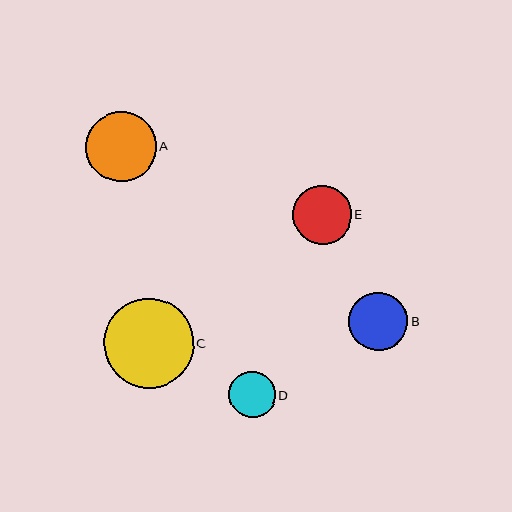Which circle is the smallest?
Circle D is the smallest with a size of approximately 46 pixels.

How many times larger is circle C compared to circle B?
Circle C is approximately 1.5 times the size of circle B.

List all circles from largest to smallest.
From largest to smallest: C, A, E, B, D.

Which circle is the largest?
Circle C is the largest with a size of approximately 90 pixels.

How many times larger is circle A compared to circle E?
Circle A is approximately 1.2 times the size of circle E.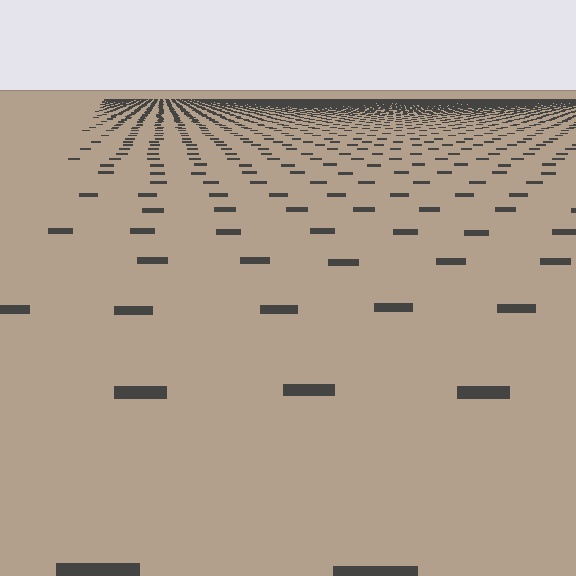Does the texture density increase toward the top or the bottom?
Density increases toward the top.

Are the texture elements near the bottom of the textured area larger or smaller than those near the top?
Larger. Near the bottom, elements are closer to the viewer and appear at a bigger on-screen size.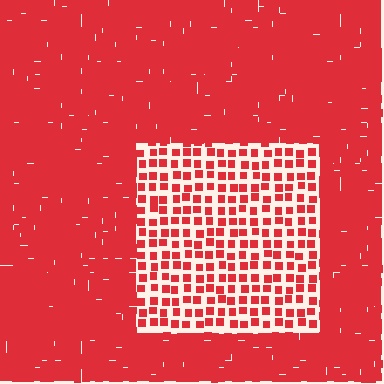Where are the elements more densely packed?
The elements are more densely packed outside the rectangle boundary.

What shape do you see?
I see a rectangle.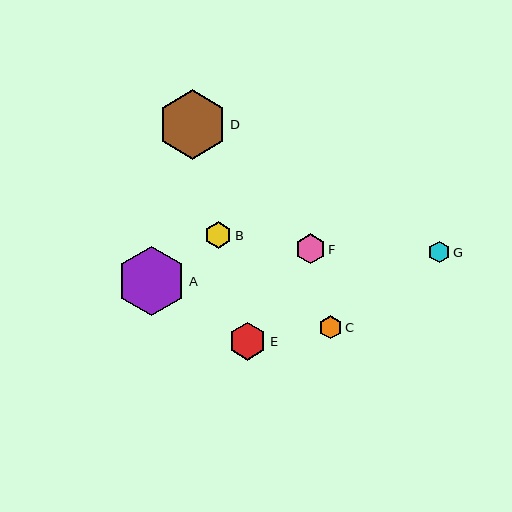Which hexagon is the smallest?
Hexagon G is the smallest with a size of approximately 22 pixels.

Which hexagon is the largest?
Hexagon D is the largest with a size of approximately 69 pixels.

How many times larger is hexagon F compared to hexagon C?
Hexagon F is approximately 1.3 times the size of hexagon C.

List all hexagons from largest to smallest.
From largest to smallest: D, A, E, F, B, C, G.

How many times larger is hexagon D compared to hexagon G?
Hexagon D is approximately 3.2 times the size of hexagon G.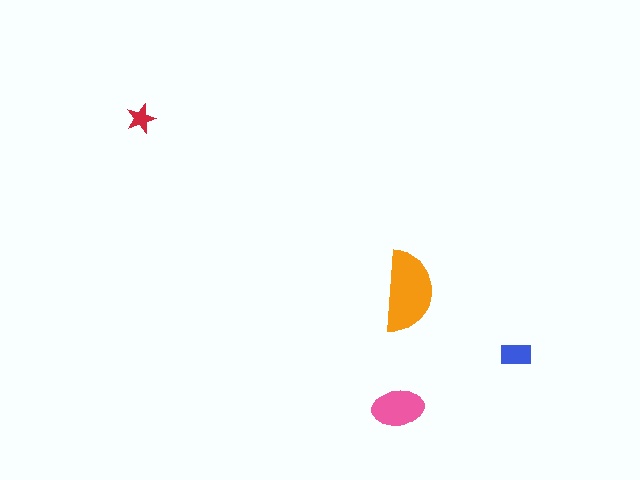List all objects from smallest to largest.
The red star, the blue rectangle, the pink ellipse, the orange semicircle.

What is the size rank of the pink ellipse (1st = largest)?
2nd.